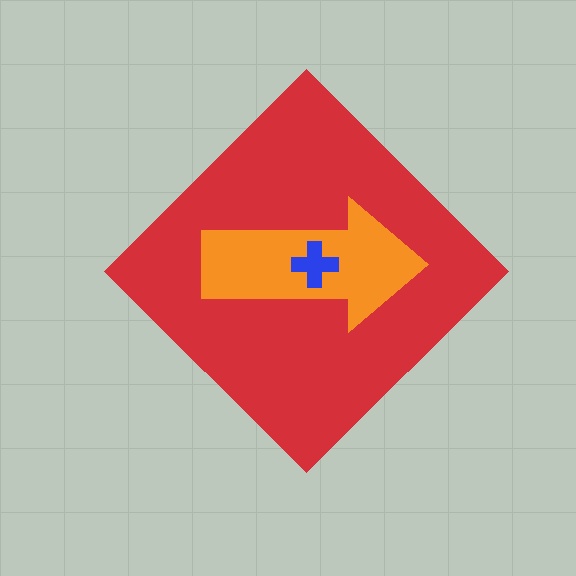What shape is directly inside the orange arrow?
The blue cross.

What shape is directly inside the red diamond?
The orange arrow.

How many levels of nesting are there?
3.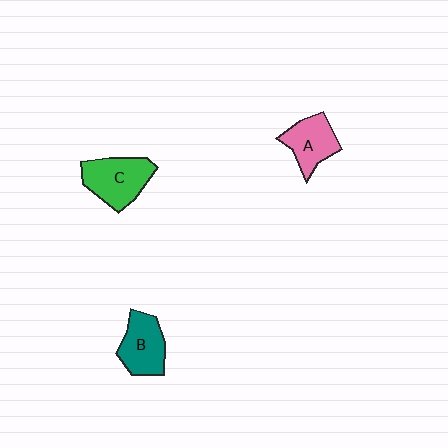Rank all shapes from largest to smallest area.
From largest to smallest: C (green), B (teal), A (pink).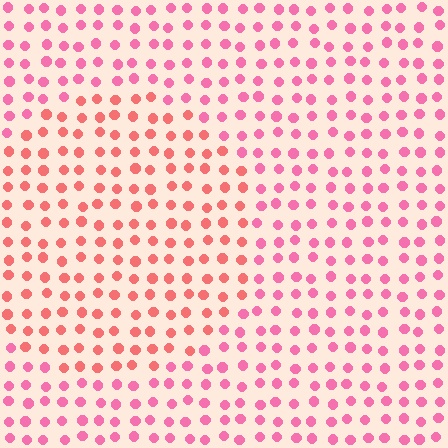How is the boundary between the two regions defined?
The boundary is defined purely by a slight shift in hue (about 27 degrees). Spacing, size, and orientation are identical on both sides.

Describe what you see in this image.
The image is filled with small pink elements in a uniform arrangement. A circle-shaped region is visible where the elements are tinted to a slightly different hue, forming a subtle color boundary.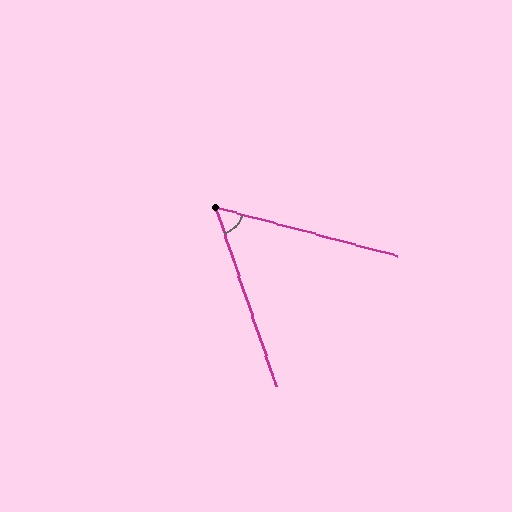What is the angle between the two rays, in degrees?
Approximately 56 degrees.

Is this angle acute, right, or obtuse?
It is acute.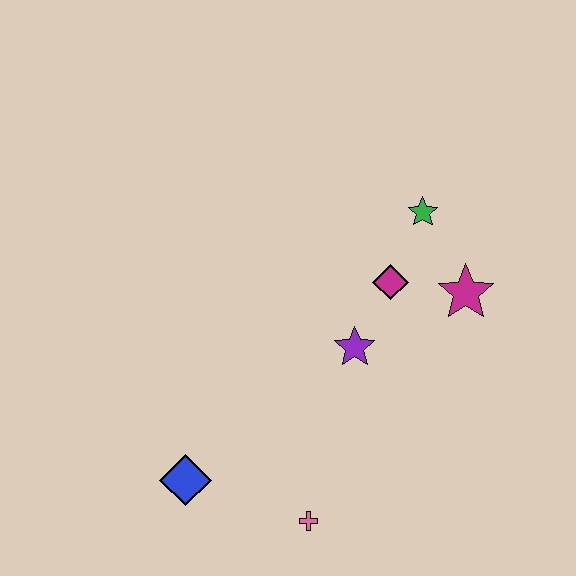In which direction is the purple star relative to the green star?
The purple star is below the green star.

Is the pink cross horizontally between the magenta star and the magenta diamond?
No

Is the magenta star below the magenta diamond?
Yes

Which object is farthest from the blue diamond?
The green star is farthest from the blue diamond.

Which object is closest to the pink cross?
The blue diamond is closest to the pink cross.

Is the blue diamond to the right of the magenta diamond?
No